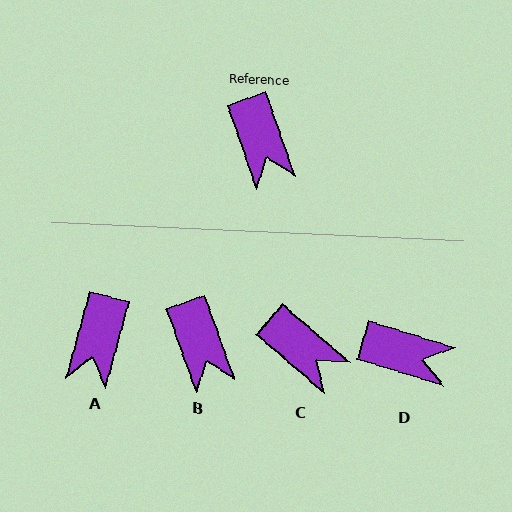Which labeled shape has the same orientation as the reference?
B.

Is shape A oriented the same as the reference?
No, it is off by about 35 degrees.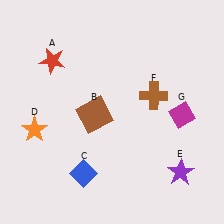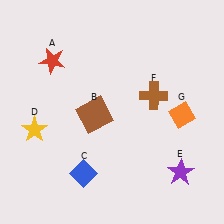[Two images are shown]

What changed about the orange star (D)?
In Image 1, D is orange. In Image 2, it changed to yellow.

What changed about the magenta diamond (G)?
In Image 1, G is magenta. In Image 2, it changed to orange.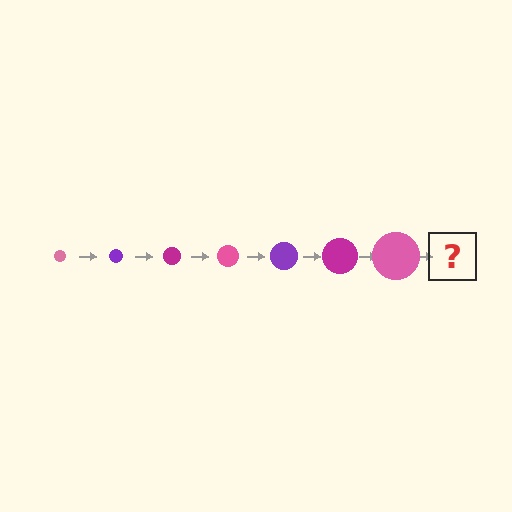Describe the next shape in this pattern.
It should be a purple circle, larger than the previous one.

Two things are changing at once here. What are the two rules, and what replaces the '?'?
The two rules are that the circle grows larger each step and the color cycles through pink, purple, and magenta. The '?' should be a purple circle, larger than the previous one.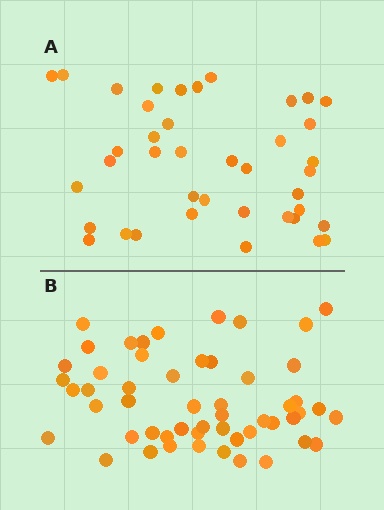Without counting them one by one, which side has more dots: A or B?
Region B (the bottom region) has more dots.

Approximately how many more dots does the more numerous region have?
Region B has approximately 15 more dots than region A.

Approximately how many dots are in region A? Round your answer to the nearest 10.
About 40 dots.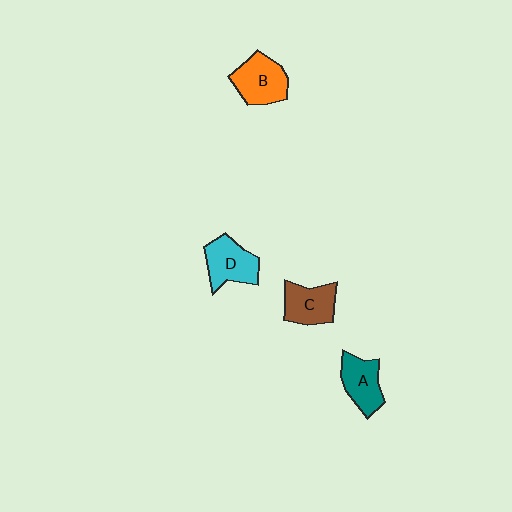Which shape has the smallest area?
Shape A (teal).